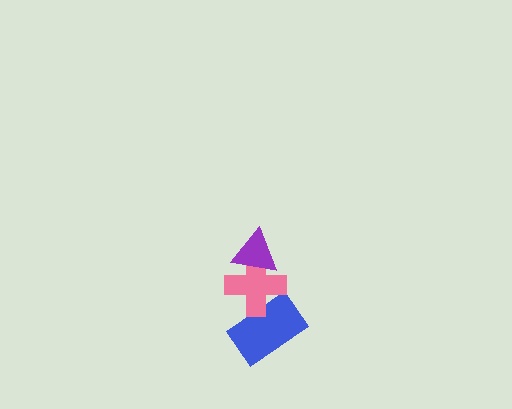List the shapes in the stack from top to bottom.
From top to bottom: the purple triangle, the pink cross, the blue rectangle.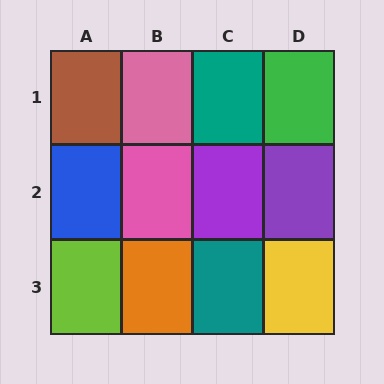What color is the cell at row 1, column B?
Pink.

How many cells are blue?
1 cell is blue.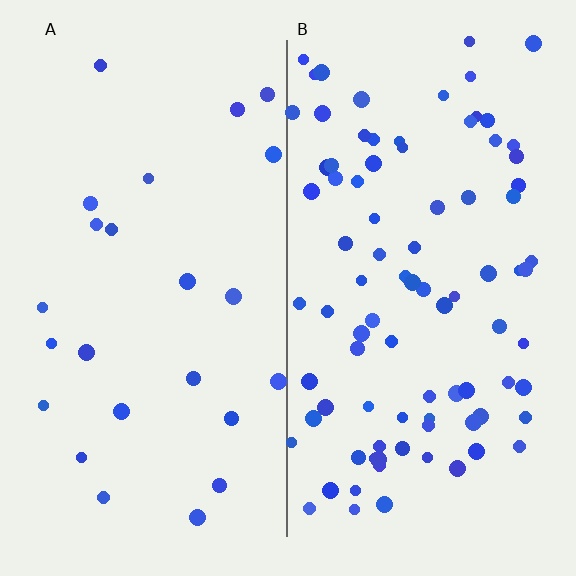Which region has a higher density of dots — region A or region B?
B (the right).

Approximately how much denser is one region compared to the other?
Approximately 3.7× — region B over region A.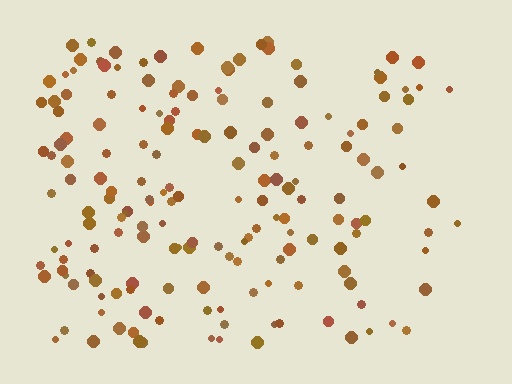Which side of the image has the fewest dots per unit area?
The right.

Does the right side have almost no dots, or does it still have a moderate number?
Still a moderate number, just noticeably fewer than the left.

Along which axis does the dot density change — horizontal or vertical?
Horizontal.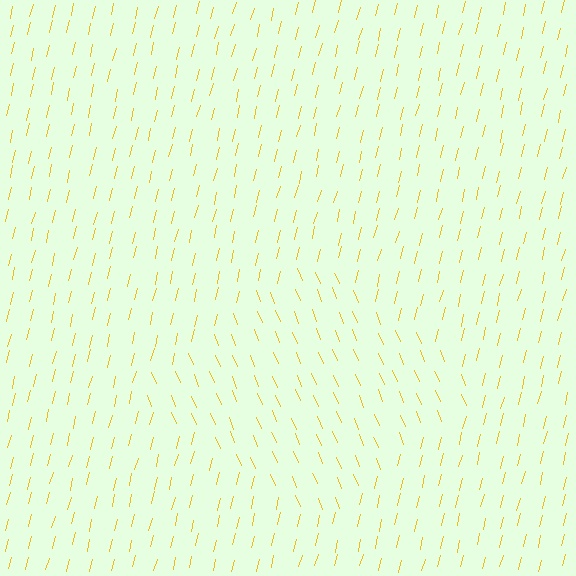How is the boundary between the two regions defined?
The boundary is defined purely by a change in line orientation (approximately 37 degrees difference). All lines are the same color and thickness.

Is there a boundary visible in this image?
Yes, there is a texture boundary formed by a change in line orientation.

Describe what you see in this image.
The image is filled with small yellow line segments. A diamond region in the image has lines oriented differently from the surrounding lines, creating a visible texture boundary.